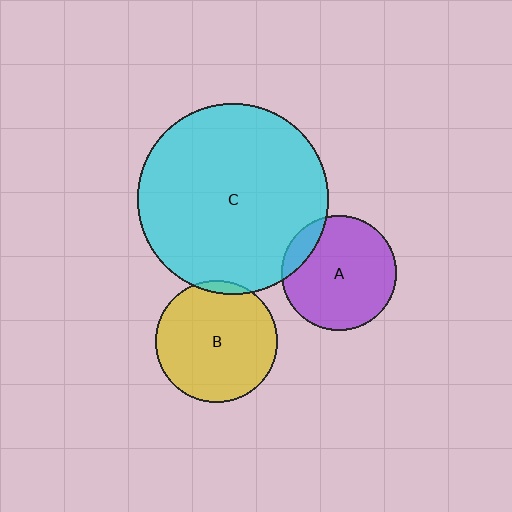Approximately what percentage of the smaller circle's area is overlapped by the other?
Approximately 10%.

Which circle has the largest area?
Circle C (cyan).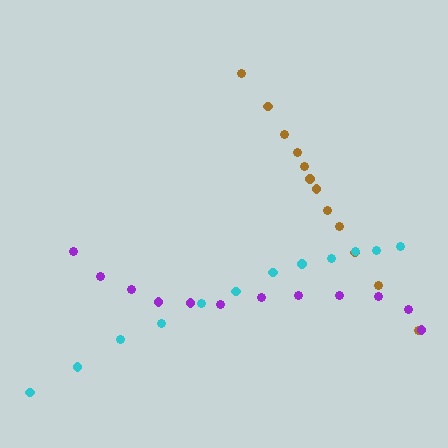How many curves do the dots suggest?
There are 3 distinct paths.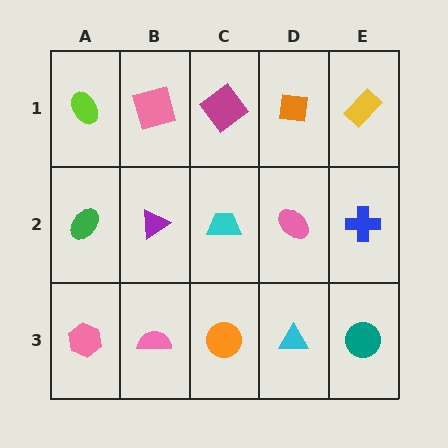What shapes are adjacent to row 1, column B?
A purple triangle (row 2, column B), a lime ellipse (row 1, column A), a magenta diamond (row 1, column C).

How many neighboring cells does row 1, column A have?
2.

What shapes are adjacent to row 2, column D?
An orange square (row 1, column D), a cyan triangle (row 3, column D), a cyan trapezoid (row 2, column C), a blue cross (row 2, column E).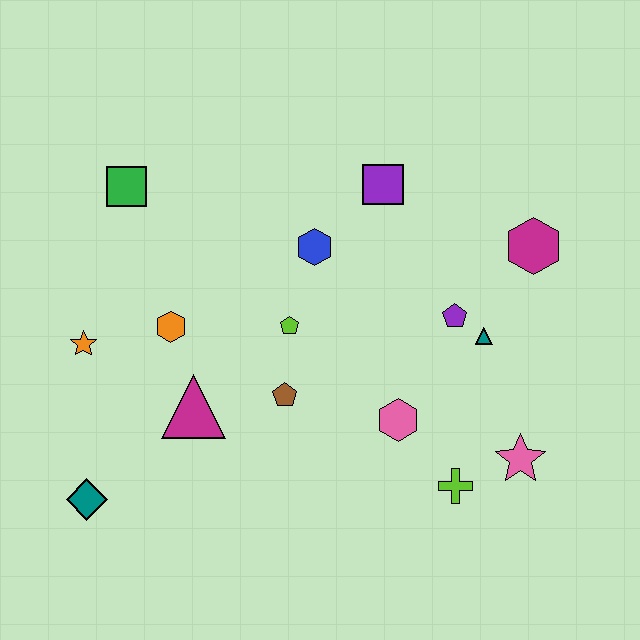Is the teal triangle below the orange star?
No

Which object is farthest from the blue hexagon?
The teal diamond is farthest from the blue hexagon.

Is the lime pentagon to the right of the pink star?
No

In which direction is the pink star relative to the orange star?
The pink star is to the right of the orange star.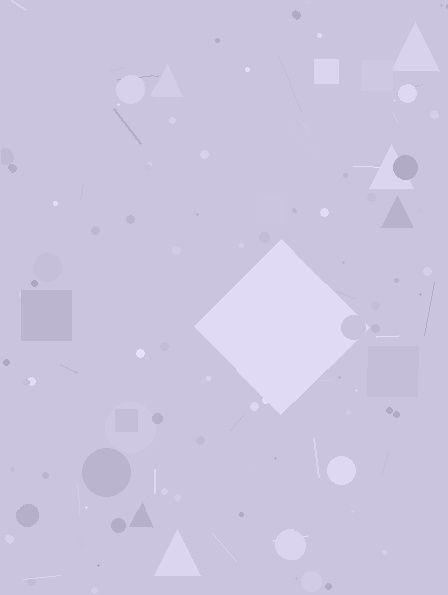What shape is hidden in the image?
A diamond is hidden in the image.